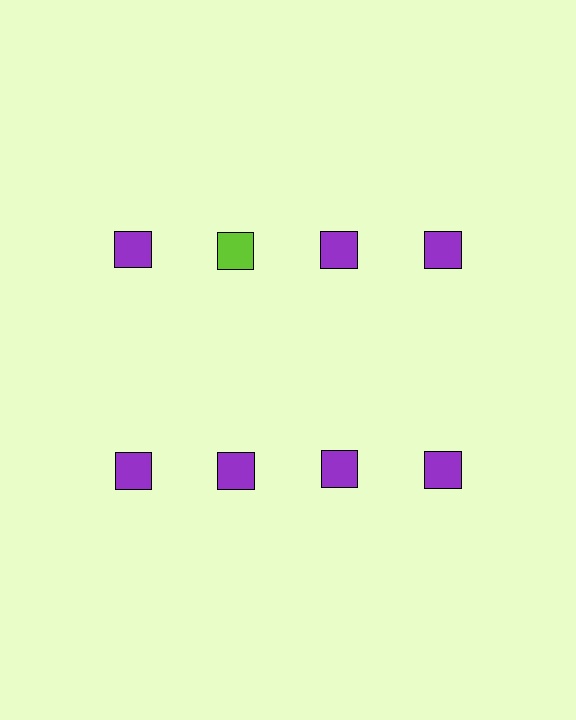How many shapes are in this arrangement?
There are 8 shapes arranged in a grid pattern.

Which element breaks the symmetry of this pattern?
The lime square in the top row, second from left column breaks the symmetry. All other shapes are purple squares.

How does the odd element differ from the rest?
It has a different color: lime instead of purple.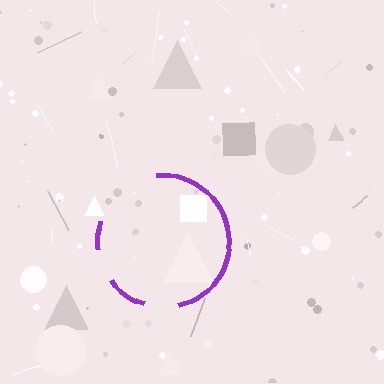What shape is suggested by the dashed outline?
The dashed outline suggests a circle.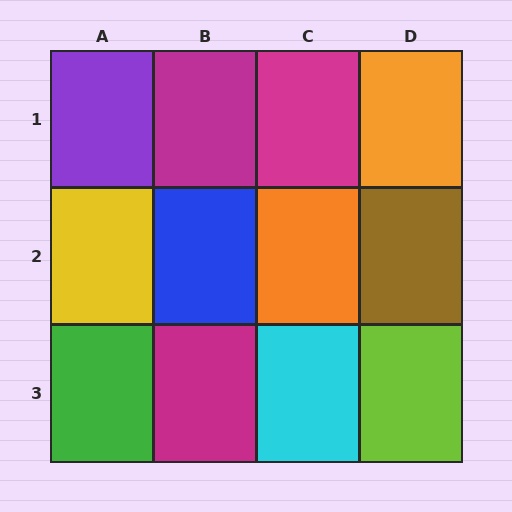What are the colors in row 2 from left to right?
Yellow, blue, orange, brown.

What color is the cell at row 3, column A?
Green.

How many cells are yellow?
1 cell is yellow.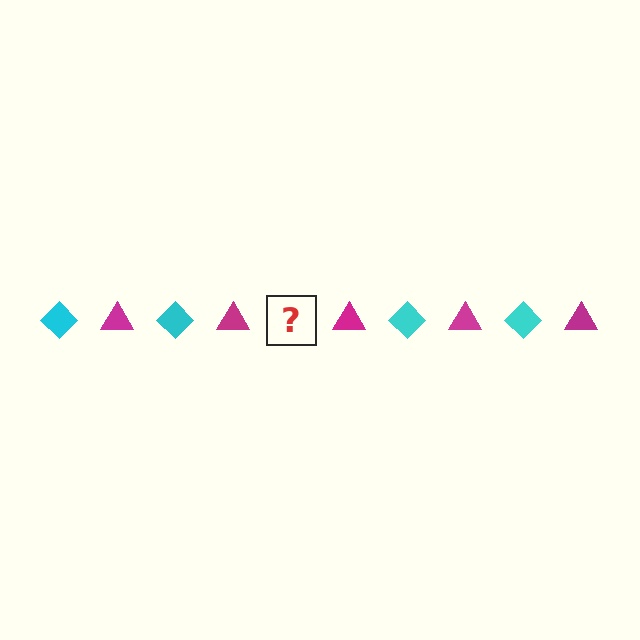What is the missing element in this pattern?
The missing element is a cyan diamond.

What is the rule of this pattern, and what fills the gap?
The rule is that the pattern alternates between cyan diamond and magenta triangle. The gap should be filled with a cyan diamond.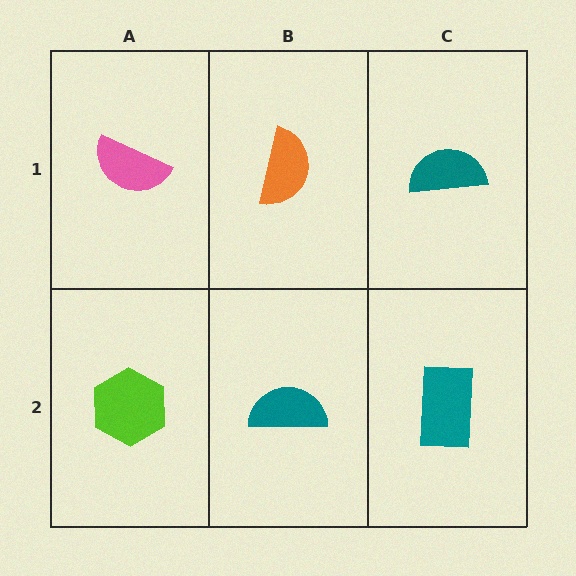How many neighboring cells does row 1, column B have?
3.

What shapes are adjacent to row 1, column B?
A teal semicircle (row 2, column B), a pink semicircle (row 1, column A), a teal semicircle (row 1, column C).